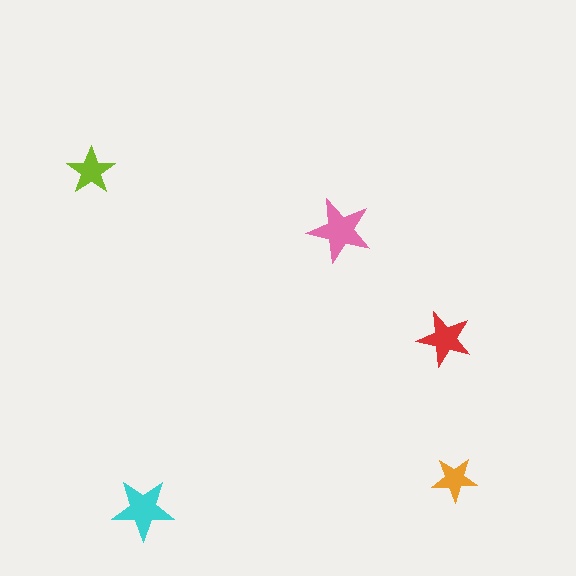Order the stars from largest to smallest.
the pink one, the cyan one, the red one, the lime one, the orange one.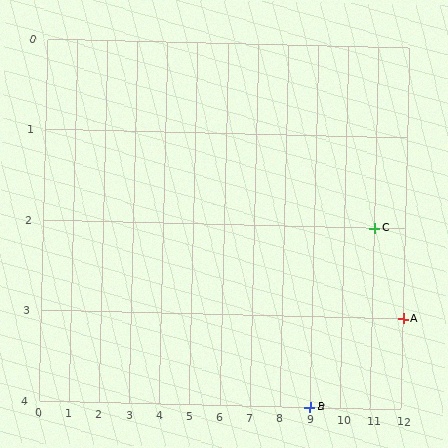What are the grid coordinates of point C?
Point C is at grid coordinates (11, 2).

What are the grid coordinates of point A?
Point A is at grid coordinates (12, 3).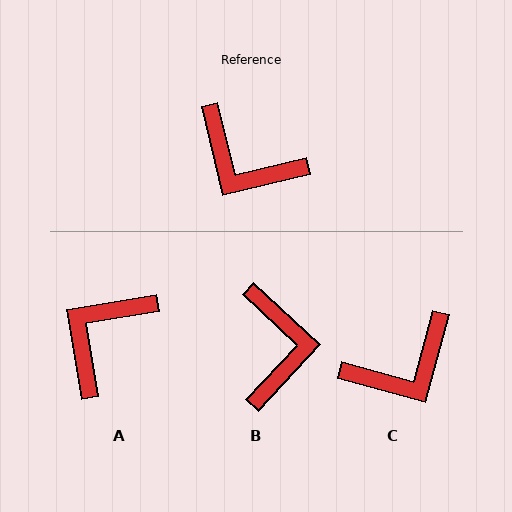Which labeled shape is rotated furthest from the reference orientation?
B, about 124 degrees away.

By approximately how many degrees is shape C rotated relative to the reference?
Approximately 61 degrees counter-clockwise.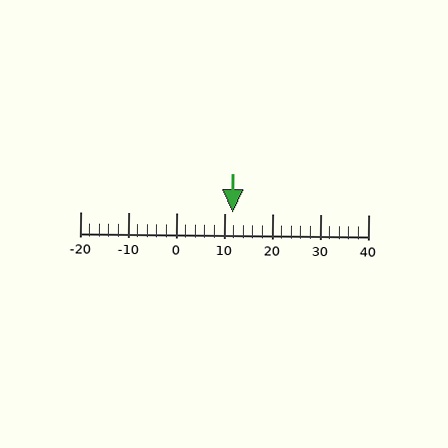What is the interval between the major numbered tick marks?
The major tick marks are spaced 10 units apart.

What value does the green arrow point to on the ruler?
The green arrow points to approximately 12.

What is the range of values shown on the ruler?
The ruler shows values from -20 to 40.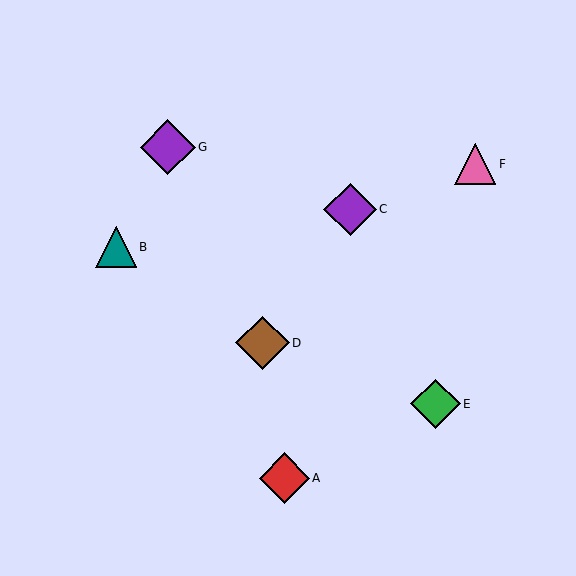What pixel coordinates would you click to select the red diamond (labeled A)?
Click at (284, 478) to select the red diamond A.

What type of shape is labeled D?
Shape D is a brown diamond.